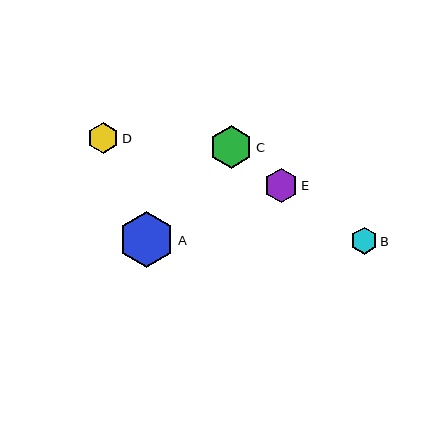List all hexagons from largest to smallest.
From largest to smallest: A, C, E, D, B.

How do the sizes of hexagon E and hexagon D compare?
Hexagon E and hexagon D are approximately the same size.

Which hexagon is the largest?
Hexagon A is the largest with a size of approximately 56 pixels.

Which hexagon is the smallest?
Hexagon B is the smallest with a size of approximately 27 pixels.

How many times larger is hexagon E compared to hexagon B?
Hexagon E is approximately 1.3 times the size of hexagon B.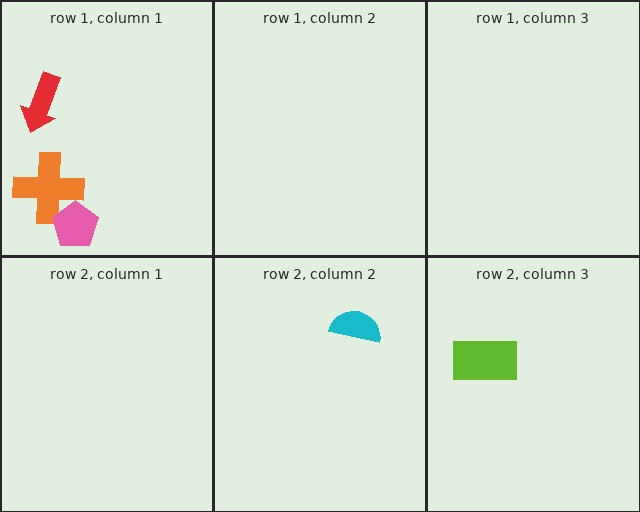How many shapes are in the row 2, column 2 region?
1.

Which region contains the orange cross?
The row 1, column 1 region.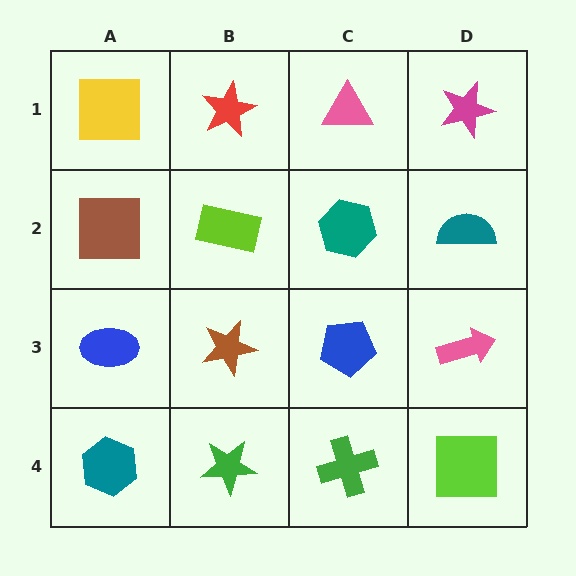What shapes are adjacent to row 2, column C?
A pink triangle (row 1, column C), a blue pentagon (row 3, column C), a lime rectangle (row 2, column B), a teal semicircle (row 2, column D).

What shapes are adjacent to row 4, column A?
A blue ellipse (row 3, column A), a green star (row 4, column B).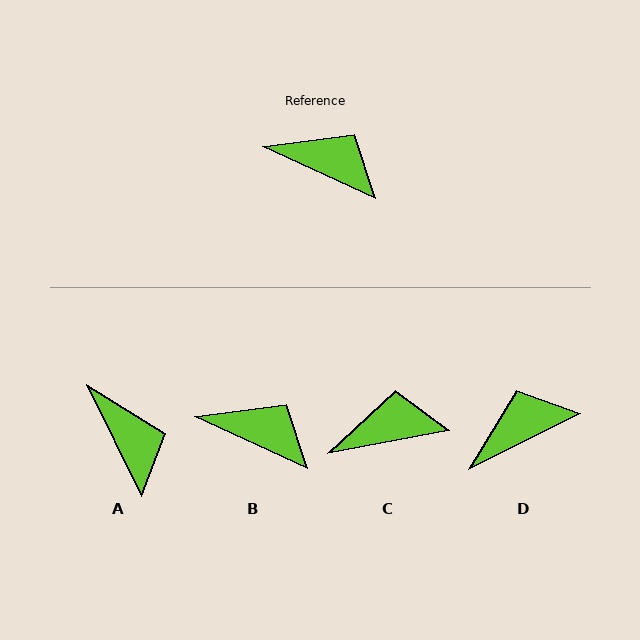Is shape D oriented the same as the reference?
No, it is off by about 52 degrees.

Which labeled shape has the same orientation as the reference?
B.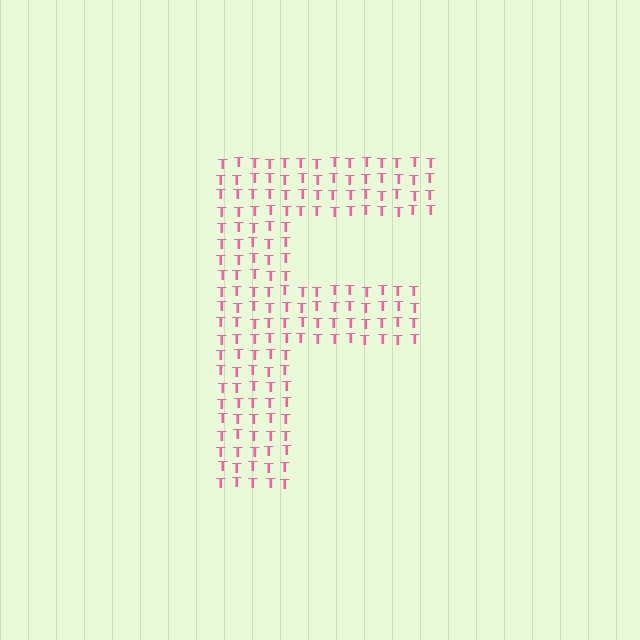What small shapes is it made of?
It is made of small letter T's.